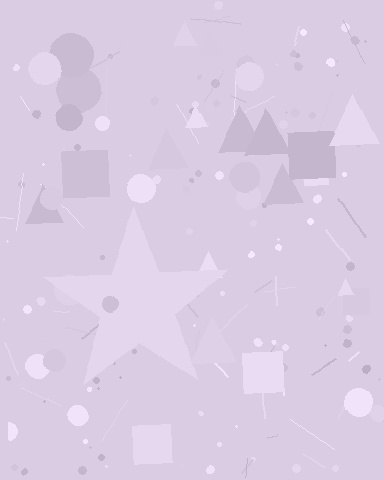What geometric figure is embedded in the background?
A star is embedded in the background.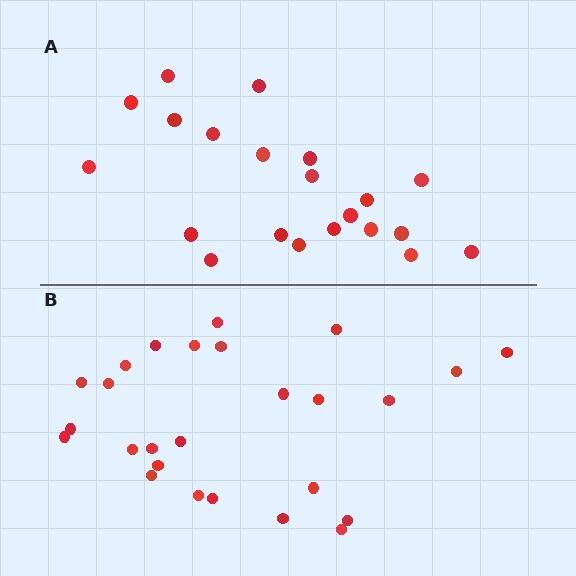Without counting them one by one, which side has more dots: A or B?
Region B (the bottom region) has more dots.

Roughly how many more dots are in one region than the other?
Region B has about 5 more dots than region A.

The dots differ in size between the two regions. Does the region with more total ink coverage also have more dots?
No. Region A has more total ink coverage because its dots are larger, but region B actually contains more individual dots. Total area can be misleading — the number of items is what matters here.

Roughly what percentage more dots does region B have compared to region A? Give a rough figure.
About 25% more.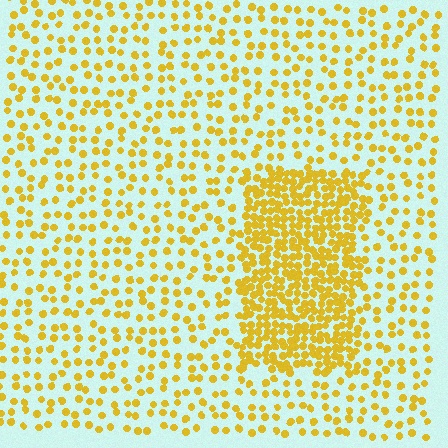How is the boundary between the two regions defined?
The boundary is defined by a change in element density (approximately 2.7x ratio). All elements are the same color, size, and shape.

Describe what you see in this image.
The image contains small yellow elements arranged at two different densities. A rectangle-shaped region is visible where the elements are more densely packed than the surrounding area.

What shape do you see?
I see a rectangle.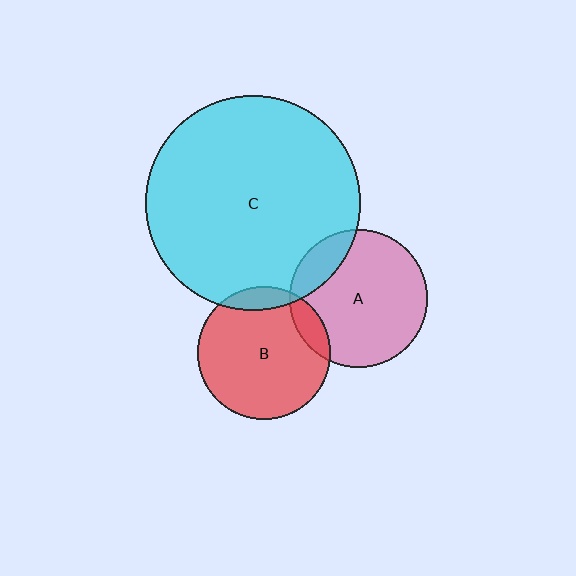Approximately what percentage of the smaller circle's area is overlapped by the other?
Approximately 10%.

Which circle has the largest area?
Circle C (cyan).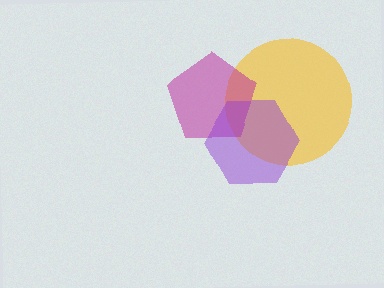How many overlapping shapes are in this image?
There are 3 overlapping shapes in the image.